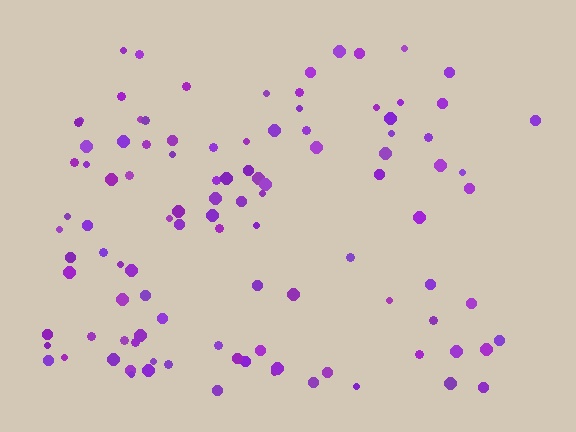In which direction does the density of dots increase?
From right to left, with the left side densest.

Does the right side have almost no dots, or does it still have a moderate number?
Still a moderate number, just noticeably fewer than the left.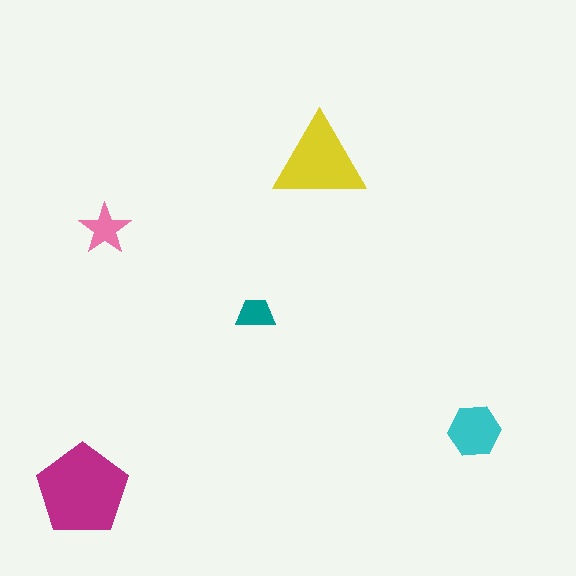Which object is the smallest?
The teal trapezoid.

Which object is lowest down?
The magenta pentagon is bottommost.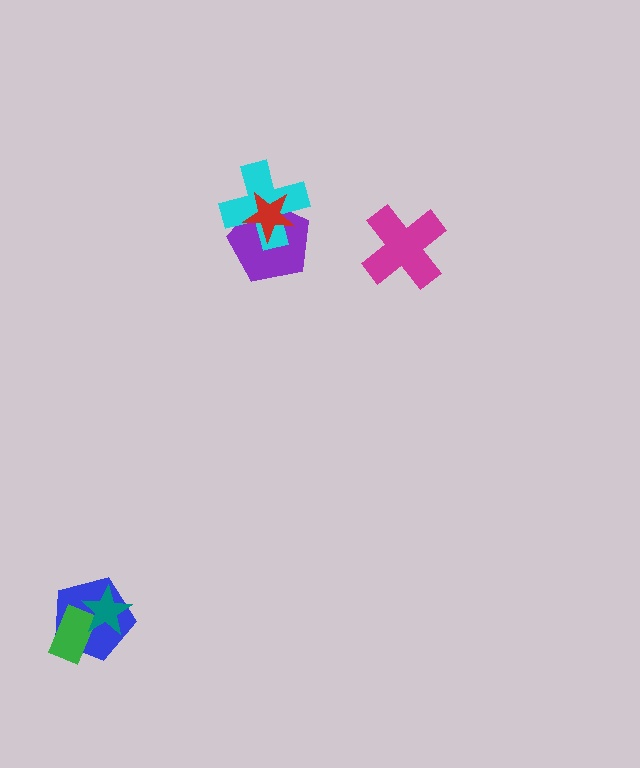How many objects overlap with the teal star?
2 objects overlap with the teal star.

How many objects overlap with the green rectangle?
2 objects overlap with the green rectangle.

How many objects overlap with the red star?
2 objects overlap with the red star.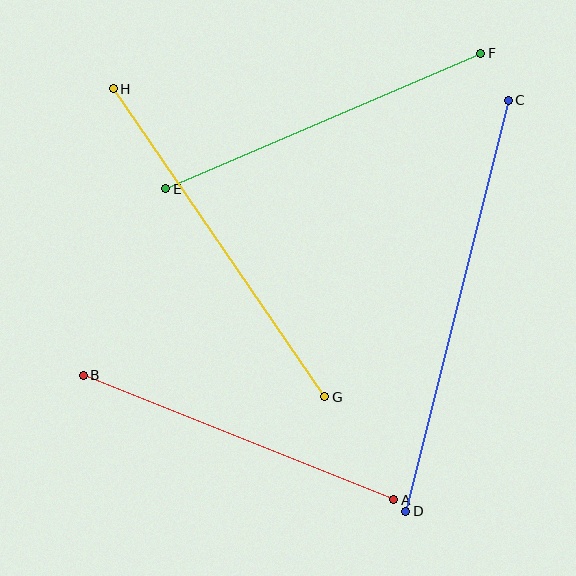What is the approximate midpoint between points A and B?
The midpoint is at approximately (238, 438) pixels.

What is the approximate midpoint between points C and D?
The midpoint is at approximately (457, 306) pixels.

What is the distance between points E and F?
The distance is approximately 343 pixels.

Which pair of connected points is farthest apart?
Points C and D are farthest apart.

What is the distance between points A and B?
The distance is approximately 334 pixels.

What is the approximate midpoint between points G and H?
The midpoint is at approximately (219, 243) pixels.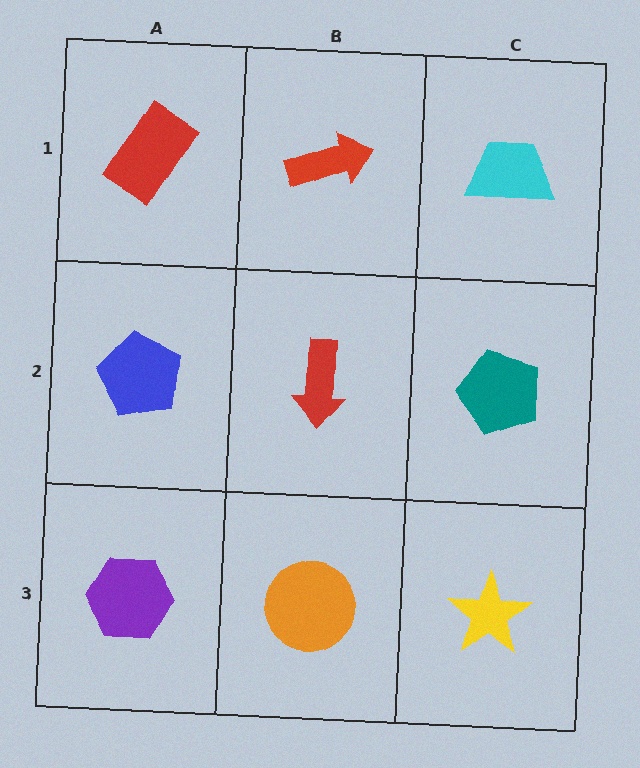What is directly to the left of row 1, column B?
A red rectangle.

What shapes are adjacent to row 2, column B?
A red arrow (row 1, column B), an orange circle (row 3, column B), a blue pentagon (row 2, column A), a teal pentagon (row 2, column C).